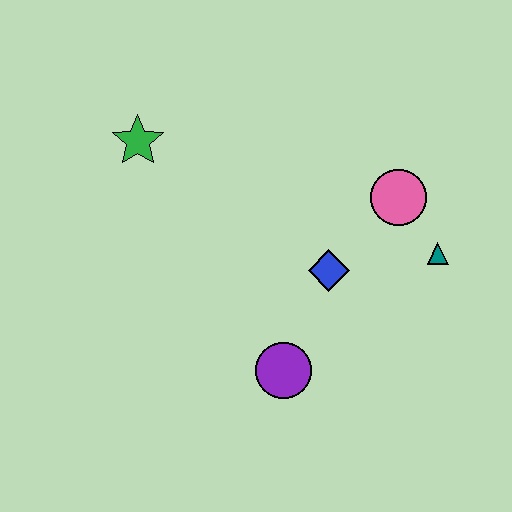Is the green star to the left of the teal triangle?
Yes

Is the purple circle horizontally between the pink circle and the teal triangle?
No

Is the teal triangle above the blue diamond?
Yes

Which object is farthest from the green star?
The teal triangle is farthest from the green star.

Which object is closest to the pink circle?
The teal triangle is closest to the pink circle.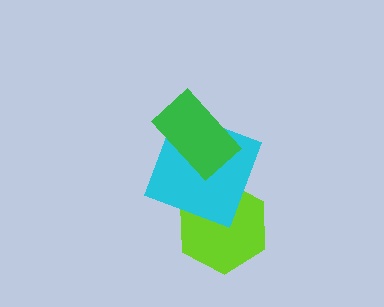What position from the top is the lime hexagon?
The lime hexagon is 3rd from the top.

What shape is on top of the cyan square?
The green rectangle is on top of the cyan square.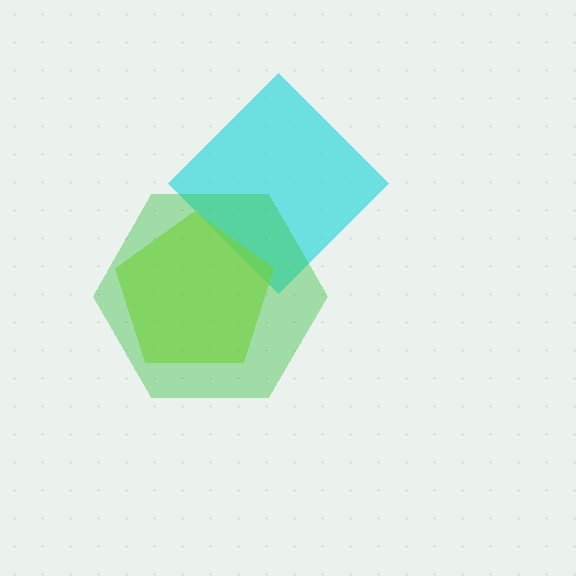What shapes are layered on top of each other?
The layered shapes are: a cyan diamond, a green hexagon, a lime pentagon.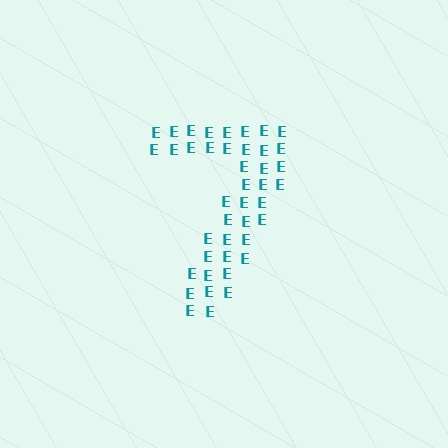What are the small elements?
The small elements are letter E's.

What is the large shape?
The large shape is the digit 7.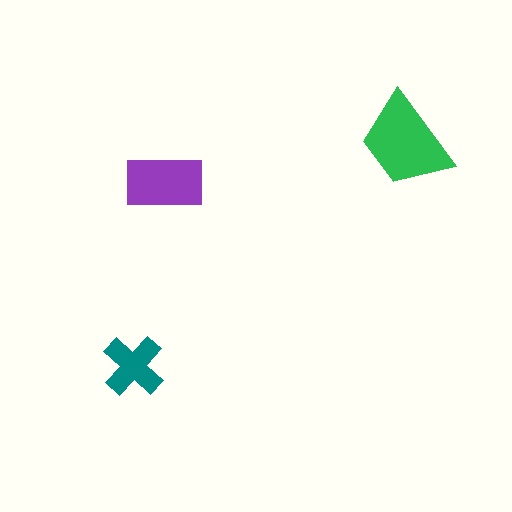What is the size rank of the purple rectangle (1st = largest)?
2nd.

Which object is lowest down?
The teal cross is bottommost.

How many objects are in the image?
There are 3 objects in the image.